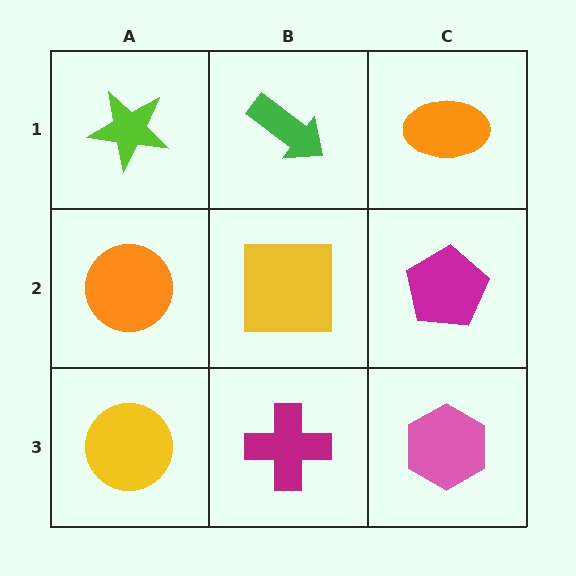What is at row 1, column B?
A green arrow.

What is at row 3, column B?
A magenta cross.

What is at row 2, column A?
An orange circle.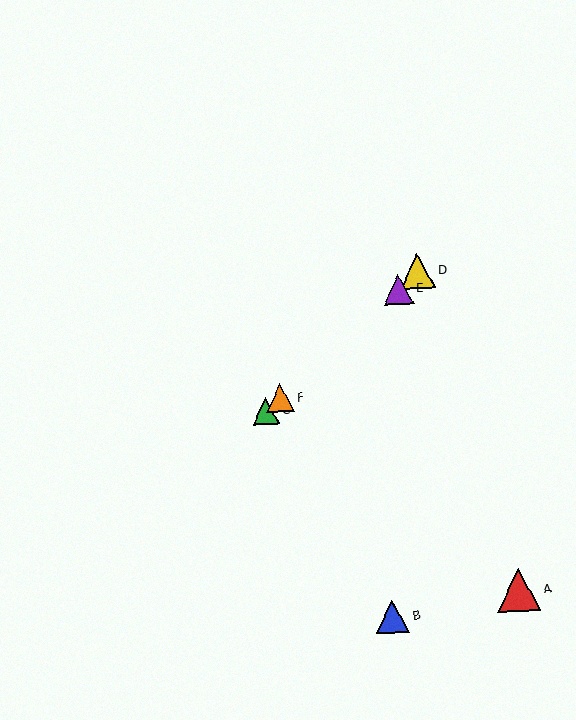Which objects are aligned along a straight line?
Objects C, D, E, F are aligned along a straight line.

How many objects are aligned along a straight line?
4 objects (C, D, E, F) are aligned along a straight line.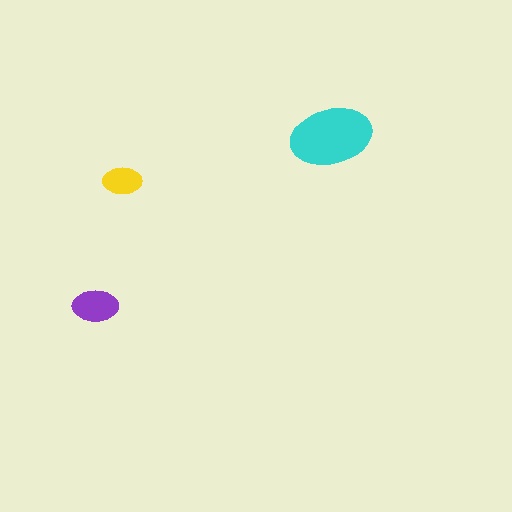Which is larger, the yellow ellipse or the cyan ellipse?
The cyan one.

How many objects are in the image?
There are 3 objects in the image.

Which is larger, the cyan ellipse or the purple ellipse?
The cyan one.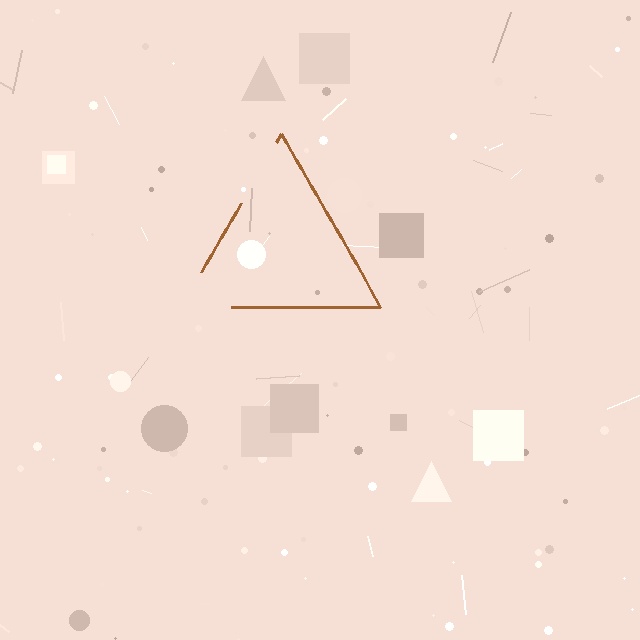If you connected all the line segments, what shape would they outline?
They would outline a triangle.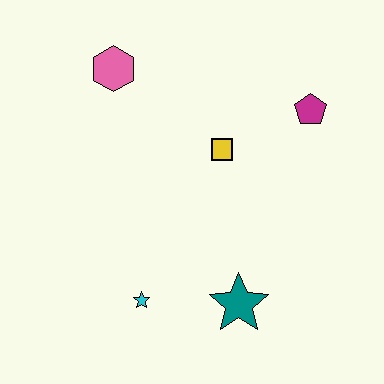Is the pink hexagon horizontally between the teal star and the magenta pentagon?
No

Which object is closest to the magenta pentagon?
The yellow square is closest to the magenta pentagon.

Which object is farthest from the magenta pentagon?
The cyan star is farthest from the magenta pentagon.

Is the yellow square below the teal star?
No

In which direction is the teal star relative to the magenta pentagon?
The teal star is below the magenta pentagon.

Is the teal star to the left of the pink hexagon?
No